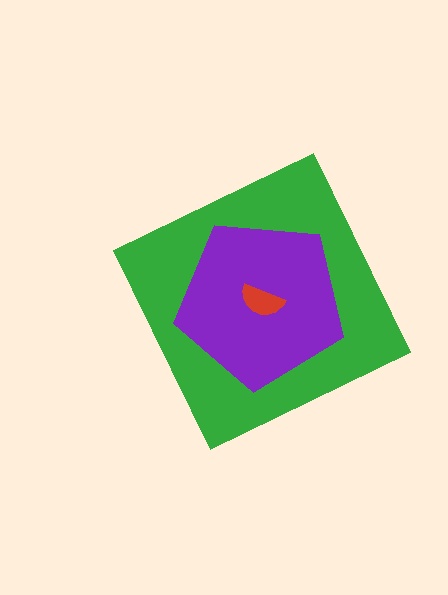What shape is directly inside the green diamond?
The purple pentagon.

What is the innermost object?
The red semicircle.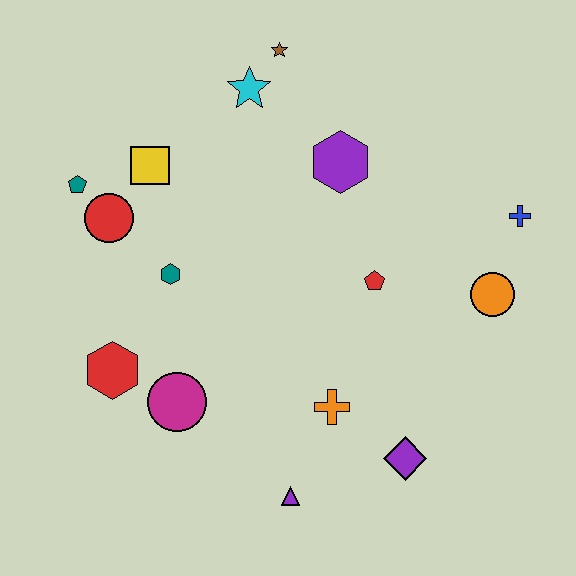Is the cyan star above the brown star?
No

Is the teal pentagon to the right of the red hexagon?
No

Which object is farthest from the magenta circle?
The blue cross is farthest from the magenta circle.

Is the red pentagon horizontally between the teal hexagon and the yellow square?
No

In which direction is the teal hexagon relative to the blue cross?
The teal hexagon is to the left of the blue cross.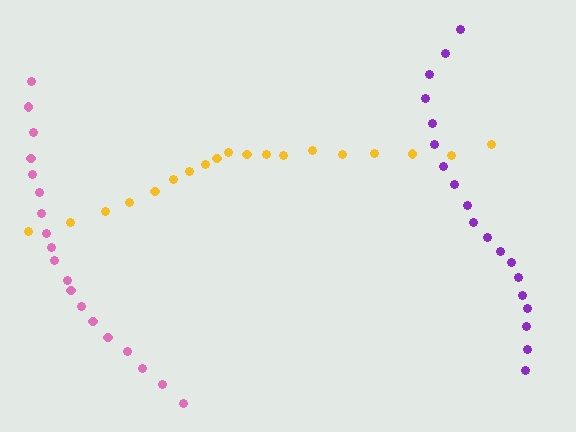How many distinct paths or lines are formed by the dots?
There are 3 distinct paths.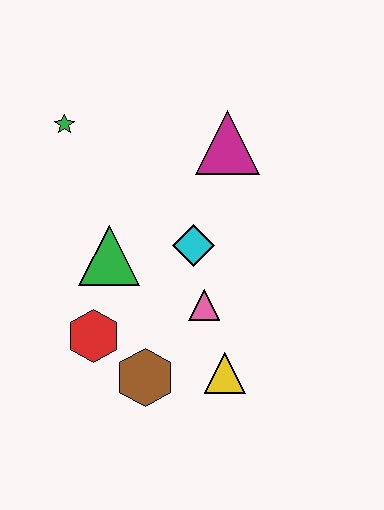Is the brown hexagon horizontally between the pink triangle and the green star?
Yes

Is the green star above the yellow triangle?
Yes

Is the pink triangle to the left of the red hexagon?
No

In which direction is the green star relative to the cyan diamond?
The green star is to the left of the cyan diamond.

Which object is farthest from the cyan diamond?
The green star is farthest from the cyan diamond.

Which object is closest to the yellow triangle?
The pink triangle is closest to the yellow triangle.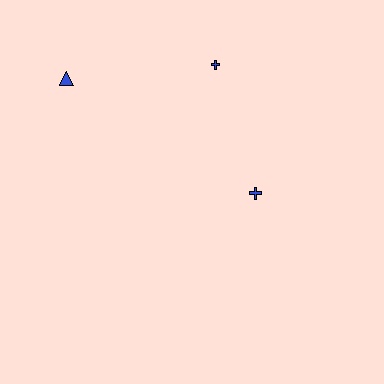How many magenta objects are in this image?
There are no magenta objects.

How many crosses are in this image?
There are 2 crosses.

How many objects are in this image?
There are 3 objects.